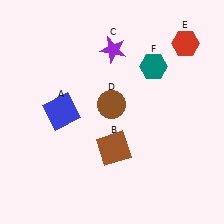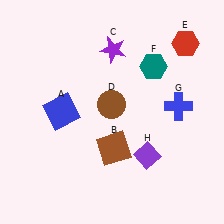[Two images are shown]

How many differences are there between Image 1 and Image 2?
There are 2 differences between the two images.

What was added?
A blue cross (G), a purple diamond (H) were added in Image 2.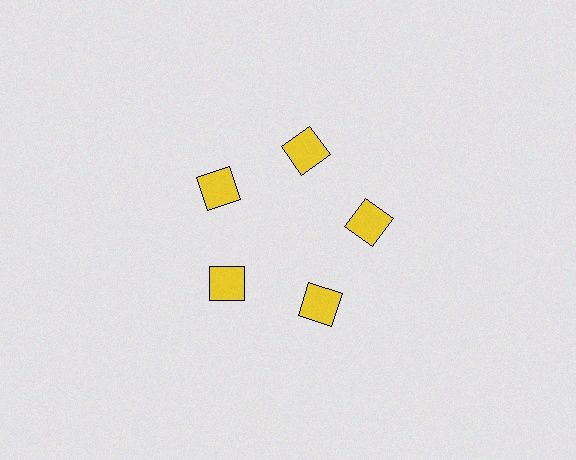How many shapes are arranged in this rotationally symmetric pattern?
There are 5 shapes, arranged in 5 groups of 1.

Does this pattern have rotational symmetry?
Yes, this pattern has 5-fold rotational symmetry. It looks the same after rotating 72 degrees around the center.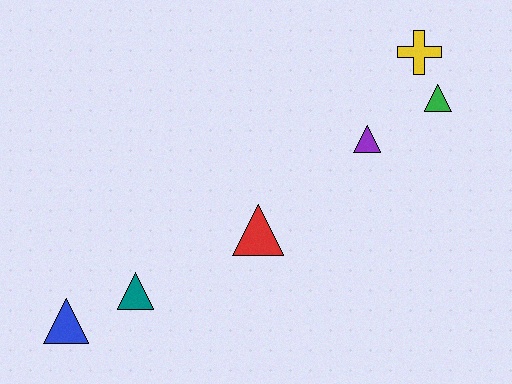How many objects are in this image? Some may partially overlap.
There are 6 objects.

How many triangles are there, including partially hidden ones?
There are 5 triangles.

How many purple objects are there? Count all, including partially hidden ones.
There is 1 purple object.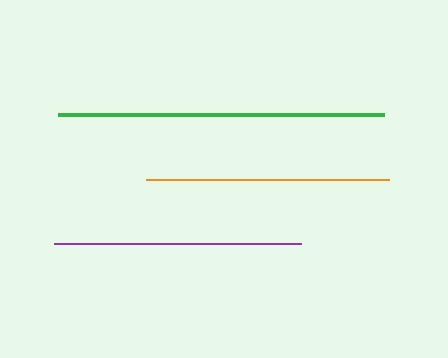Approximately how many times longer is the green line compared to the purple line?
The green line is approximately 1.3 times the length of the purple line.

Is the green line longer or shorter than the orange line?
The green line is longer than the orange line.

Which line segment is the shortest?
The orange line is the shortest at approximately 243 pixels.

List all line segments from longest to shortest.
From longest to shortest: green, purple, orange.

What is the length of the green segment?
The green segment is approximately 325 pixels long.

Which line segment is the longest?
The green line is the longest at approximately 325 pixels.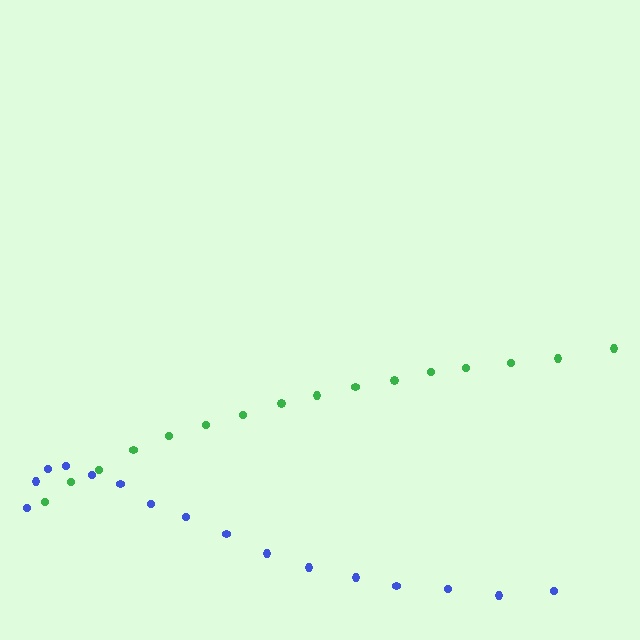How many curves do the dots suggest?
There are 2 distinct paths.